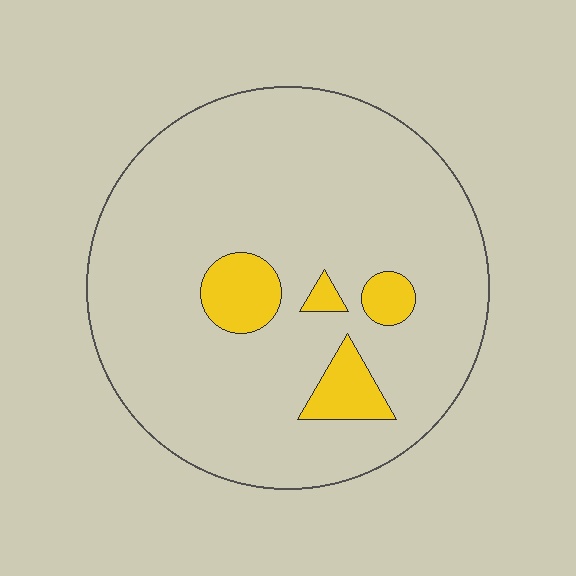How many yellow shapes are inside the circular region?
4.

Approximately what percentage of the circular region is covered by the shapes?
Approximately 10%.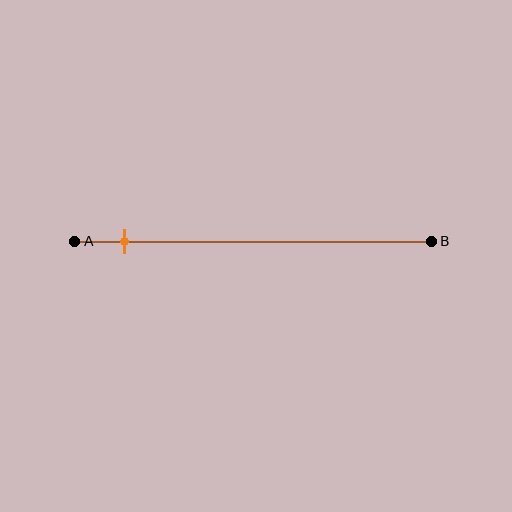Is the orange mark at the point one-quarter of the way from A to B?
No, the mark is at about 15% from A, not at the 25% one-quarter point.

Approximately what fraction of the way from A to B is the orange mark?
The orange mark is approximately 15% of the way from A to B.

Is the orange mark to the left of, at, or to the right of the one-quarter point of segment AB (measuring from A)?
The orange mark is to the left of the one-quarter point of segment AB.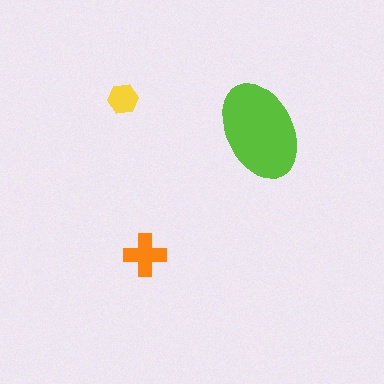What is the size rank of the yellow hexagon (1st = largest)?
3rd.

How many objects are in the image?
There are 3 objects in the image.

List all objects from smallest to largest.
The yellow hexagon, the orange cross, the lime ellipse.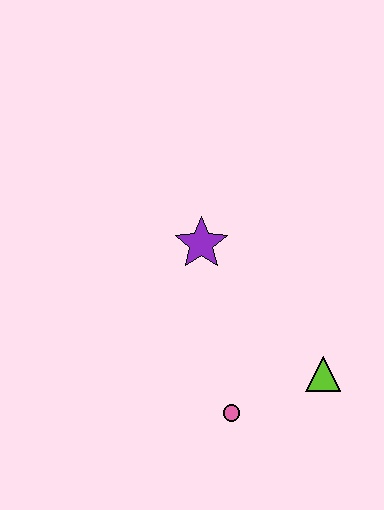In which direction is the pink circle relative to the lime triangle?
The pink circle is to the left of the lime triangle.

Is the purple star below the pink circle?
No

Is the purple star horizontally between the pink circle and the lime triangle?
No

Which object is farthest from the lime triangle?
The purple star is farthest from the lime triangle.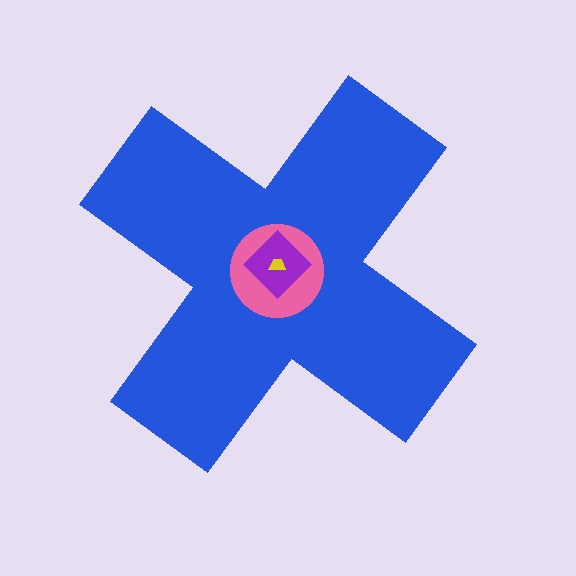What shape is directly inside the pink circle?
The purple diamond.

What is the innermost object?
The yellow trapezoid.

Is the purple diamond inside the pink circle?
Yes.